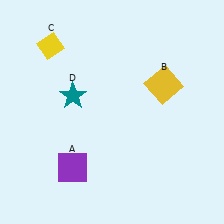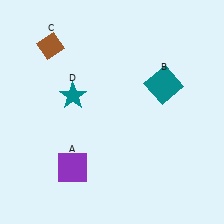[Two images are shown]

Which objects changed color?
B changed from yellow to teal. C changed from yellow to brown.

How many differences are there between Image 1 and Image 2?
There are 2 differences between the two images.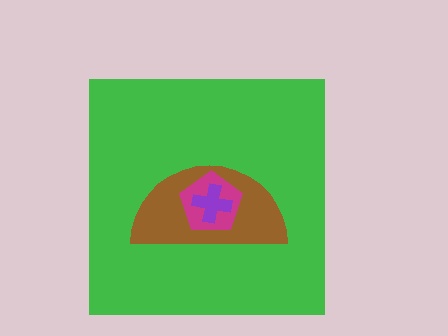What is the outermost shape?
The green square.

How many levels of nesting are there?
4.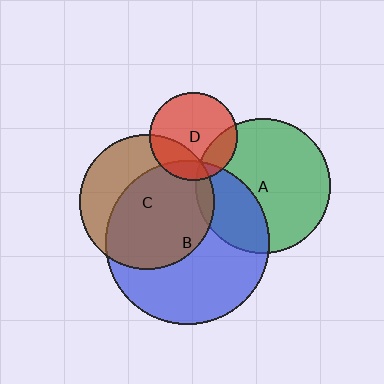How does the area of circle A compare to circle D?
Approximately 2.3 times.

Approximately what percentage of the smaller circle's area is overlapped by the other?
Approximately 30%.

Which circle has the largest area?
Circle B (blue).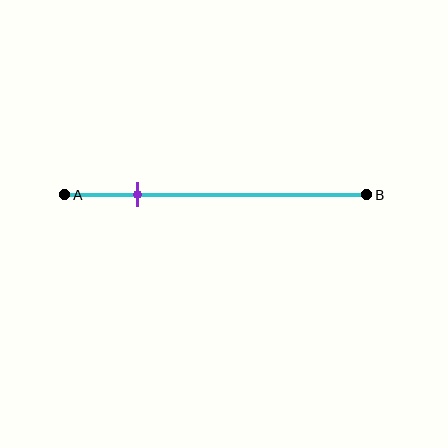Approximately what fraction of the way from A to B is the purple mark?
The purple mark is approximately 25% of the way from A to B.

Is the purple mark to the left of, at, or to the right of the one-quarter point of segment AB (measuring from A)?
The purple mark is approximately at the one-quarter point of segment AB.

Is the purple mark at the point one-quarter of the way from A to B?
Yes, the mark is approximately at the one-quarter point.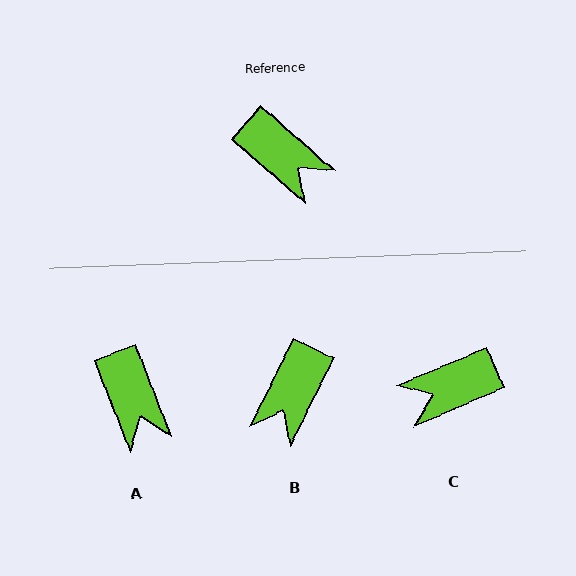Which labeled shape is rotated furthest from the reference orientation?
C, about 116 degrees away.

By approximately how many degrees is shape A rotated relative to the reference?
Approximately 28 degrees clockwise.